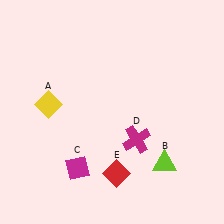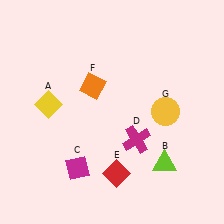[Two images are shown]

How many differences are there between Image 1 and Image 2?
There are 2 differences between the two images.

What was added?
An orange diamond (F), a yellow circle (G) were added in Image 2.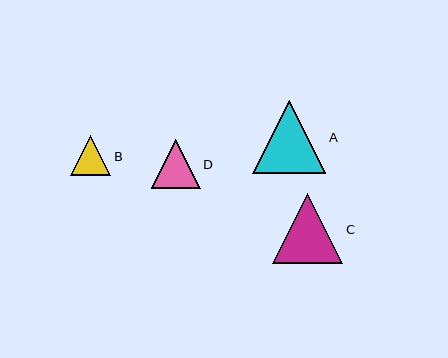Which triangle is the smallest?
Triangle B is the smallest with a size of approximately 40 pixels.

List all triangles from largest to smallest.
From largest to smallest: A, C, D, B.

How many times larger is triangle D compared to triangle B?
Triangle D is approximately 1.2 times the size of triangle B.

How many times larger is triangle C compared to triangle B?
Triangle C is approximately 1.7 times the size of triangle B.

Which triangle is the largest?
Triangle A is the largest with a size of approximately 73 pixels.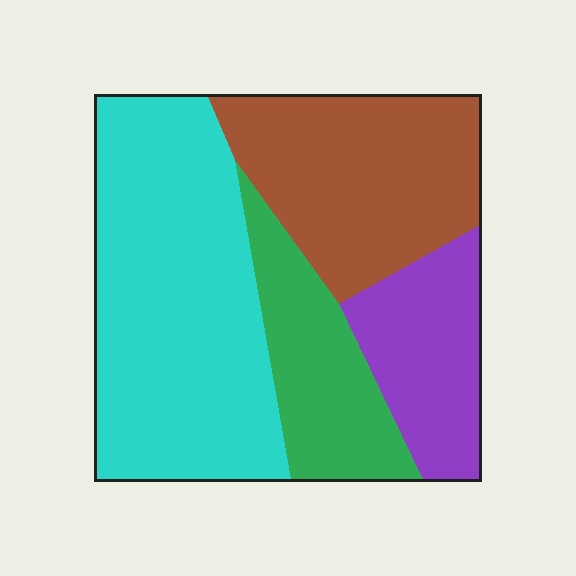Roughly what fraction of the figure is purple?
Purple takes up about one sixth (1/6) of the figure.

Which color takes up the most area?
Cyan, at roughly 40%.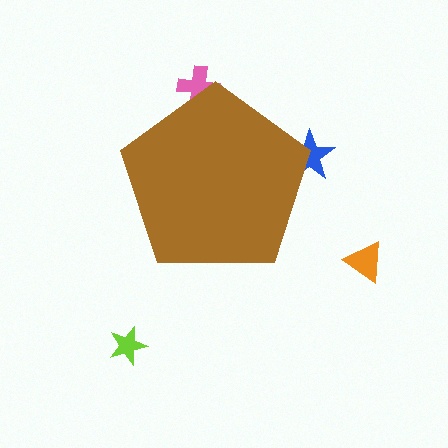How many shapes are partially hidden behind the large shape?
2 shapes are partially hidden.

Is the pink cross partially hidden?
Yes, the pink cross is partially hidden behind the brown pentagon.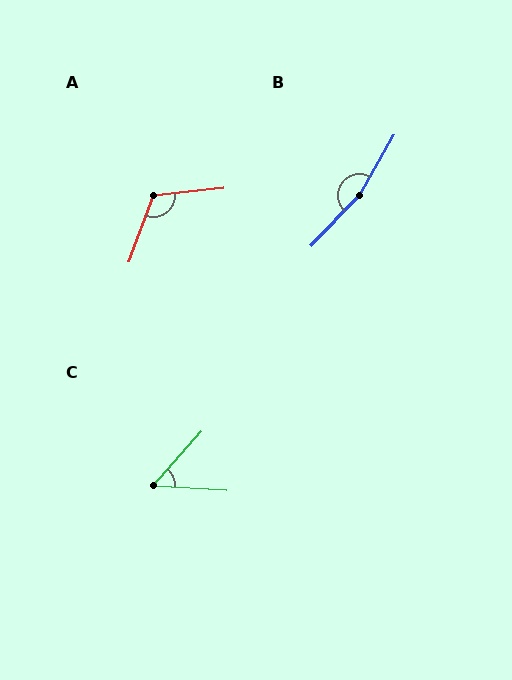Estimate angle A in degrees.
Approximately 116 degrees.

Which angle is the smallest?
C, at approximately 52 degrees.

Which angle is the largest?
B, at approximately 166 degrees.